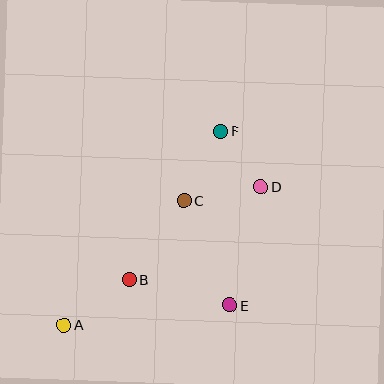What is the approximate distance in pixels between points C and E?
The distance between C and E is approximately 114 pixels.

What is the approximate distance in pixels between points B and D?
The distance between B and D is approximately 161 pixels.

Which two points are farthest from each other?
Points A and F are farthest from each other.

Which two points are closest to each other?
Points D and F are closest to each other.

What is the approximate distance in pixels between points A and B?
The distance between A and B is approximately 79 pixels.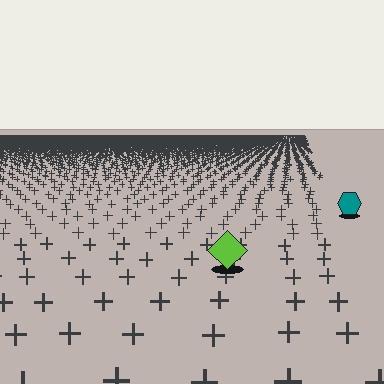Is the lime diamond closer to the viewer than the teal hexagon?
Yes. The lime diamond is closer — you can tell from the texture gradient: the ground texture is coarser near it.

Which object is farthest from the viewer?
The teal hexagon is farthest from the viewer. It appears smaller and the ground texture around it is denser.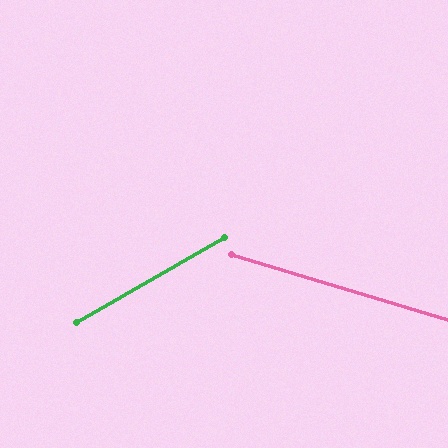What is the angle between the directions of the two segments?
Approximately 47 degrees.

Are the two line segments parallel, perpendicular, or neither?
Neither parallel nor perpendicular — they differ by about 47°.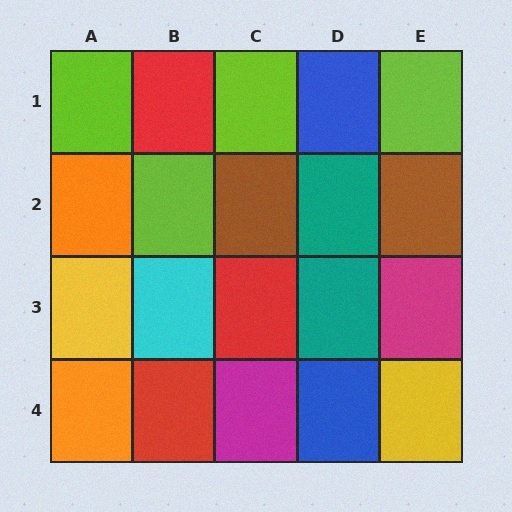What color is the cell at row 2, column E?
Brown.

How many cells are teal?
2 cells are teal.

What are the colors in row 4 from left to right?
Orange, red, magenta, blue, yellow.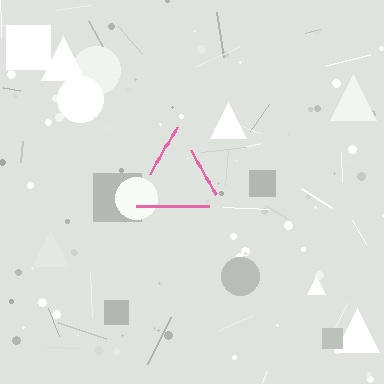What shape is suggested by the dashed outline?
The dashed outline suggests a triangle.